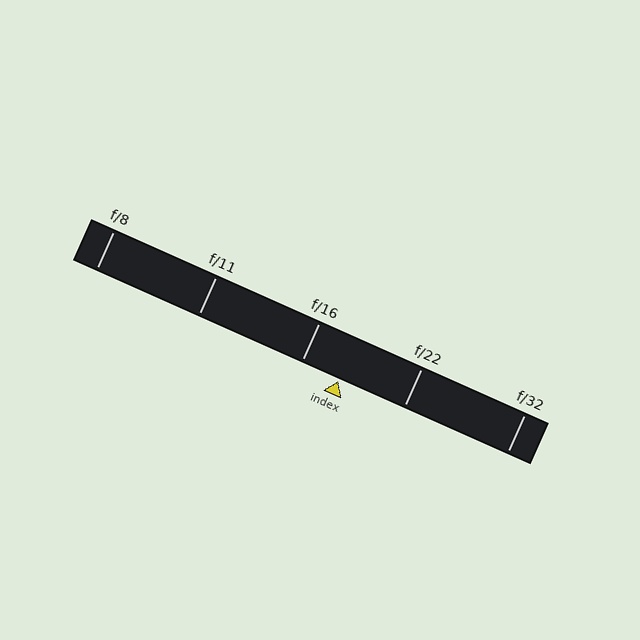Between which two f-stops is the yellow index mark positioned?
The index mark is between f/16 and f/22.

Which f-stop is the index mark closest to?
The index mark is closest to f/16.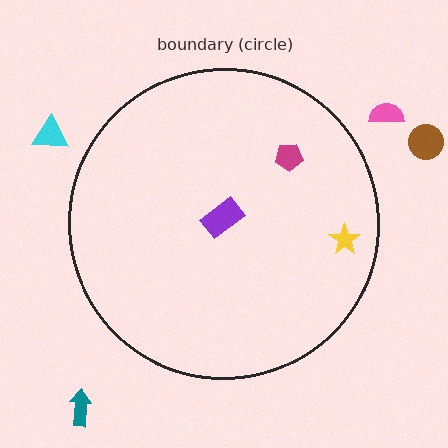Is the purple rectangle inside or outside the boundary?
Inside.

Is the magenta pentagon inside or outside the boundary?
Inside.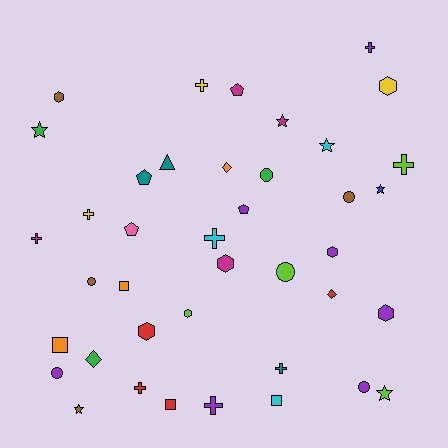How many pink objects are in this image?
There is 1 pink object.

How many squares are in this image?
There are 4 squares.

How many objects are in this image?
There are 40 objects.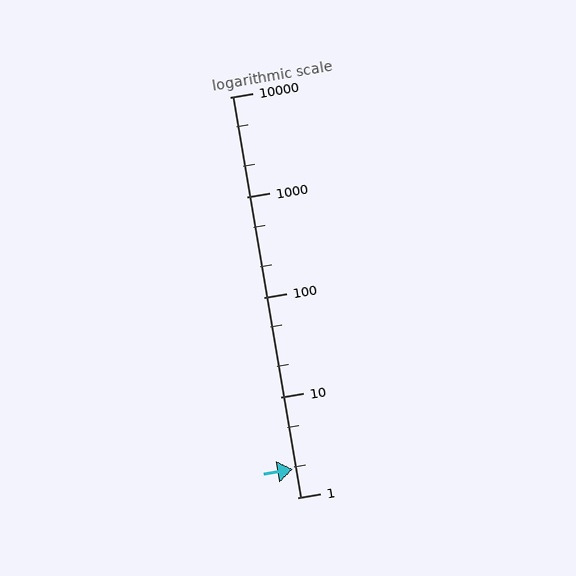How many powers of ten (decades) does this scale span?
The scale spans 4 decades, from 1 to 10000.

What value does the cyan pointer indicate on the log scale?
The pointer indicates approximately 1.9.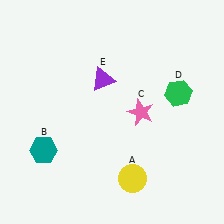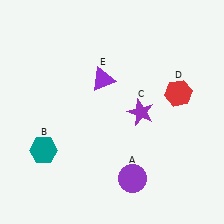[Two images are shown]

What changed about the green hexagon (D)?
In Image 1, D is green. In Image 2, it changed to red.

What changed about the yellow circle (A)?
In Image 1, A is yellow. In Image 2, it changed to purple.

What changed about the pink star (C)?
In Image 1, C is pink. In Image 2, it changed to purple.